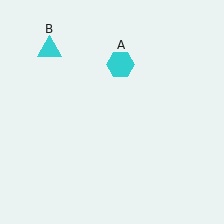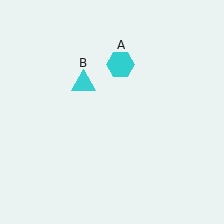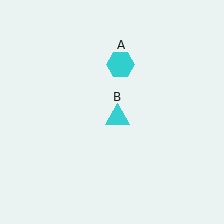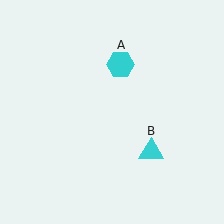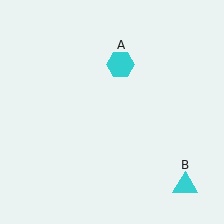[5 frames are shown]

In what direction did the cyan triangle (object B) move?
The cyan triangle (object B) moved down and to the right.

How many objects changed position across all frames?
1 object changed position: cyan triangle (object B).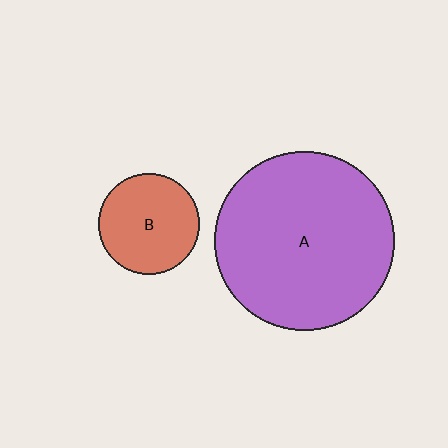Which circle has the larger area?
Circle A (purple).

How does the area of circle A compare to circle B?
Approximately 3.1 times.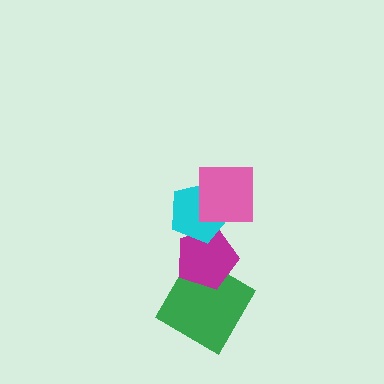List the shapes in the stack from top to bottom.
From top to bottom: the pink square, the cyan pentagon, the magenta pentagon, the green diamond.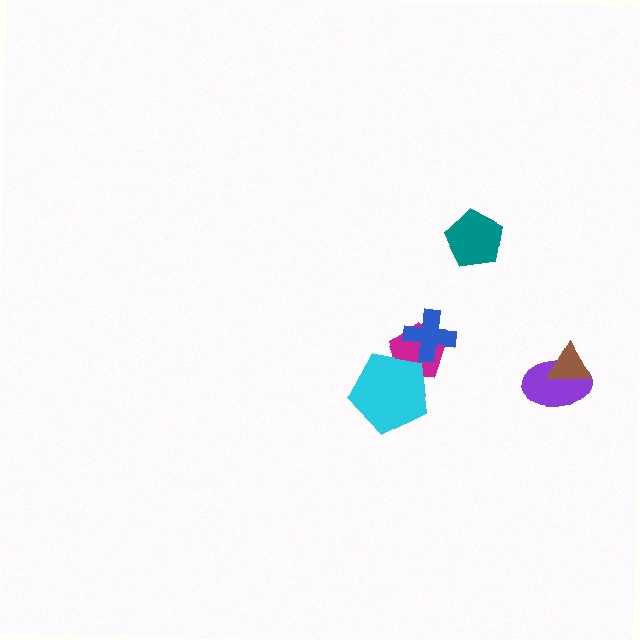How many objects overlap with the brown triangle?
1 object overlaps with the brown triangle.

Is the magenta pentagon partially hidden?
Yes, it is partially covered by another shape.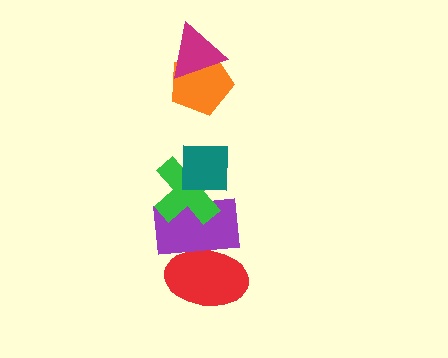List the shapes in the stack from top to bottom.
From top to bottom: the magenta triangle, the orange pentagon, the teal square, the green cross, the purple rectangle, the red ellipse.